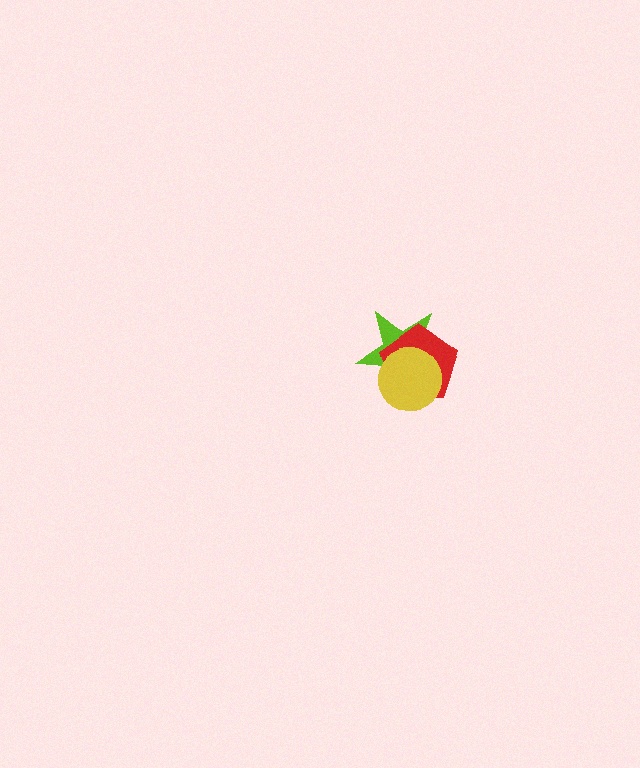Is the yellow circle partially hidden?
No, no other shape covers it.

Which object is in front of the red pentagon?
The yellow circle is in front of the red pentagon.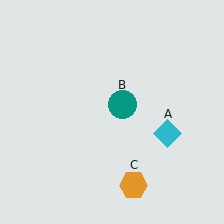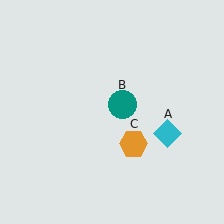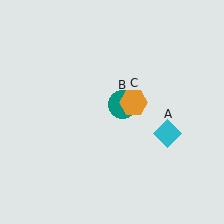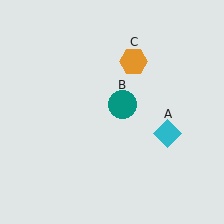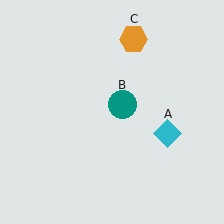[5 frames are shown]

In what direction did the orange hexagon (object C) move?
The orange hexagon (object C) moved up.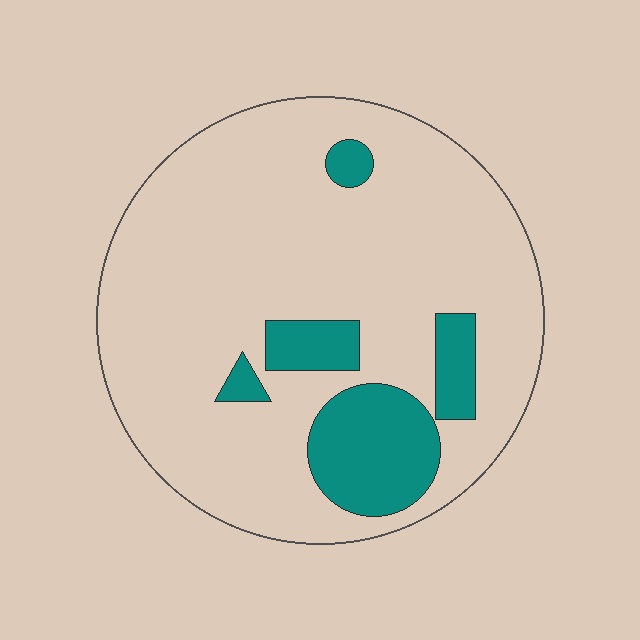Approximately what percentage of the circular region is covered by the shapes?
Approximately 15%.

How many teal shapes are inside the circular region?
5.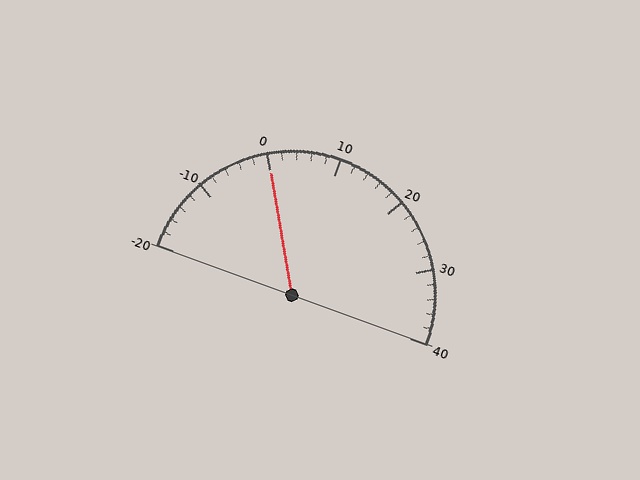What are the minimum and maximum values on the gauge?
The gauge ranges from -20 to 40.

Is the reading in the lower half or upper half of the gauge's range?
The reading is in the lower half of the range (-20 to 40).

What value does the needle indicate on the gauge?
The needle indicates approximately 0.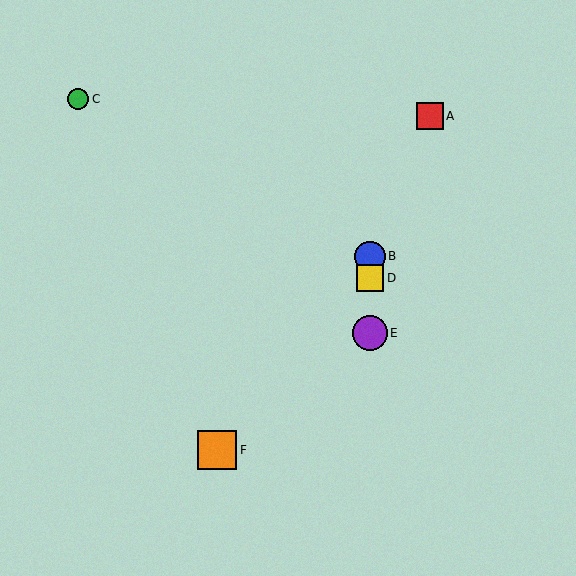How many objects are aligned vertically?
3 objects (B, D, E) are aligned vertically.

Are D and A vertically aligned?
No, D is at x≈370 and A is at x≈430.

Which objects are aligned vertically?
Objects B, D, E are aligned vertically.